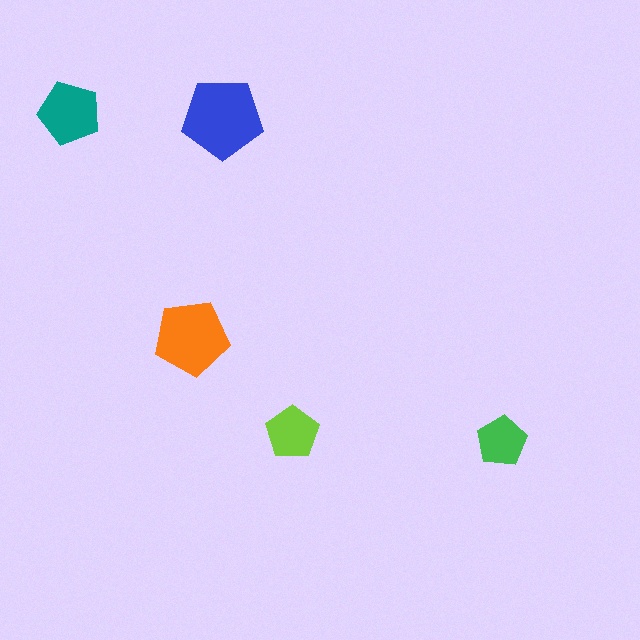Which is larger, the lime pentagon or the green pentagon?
The lime one.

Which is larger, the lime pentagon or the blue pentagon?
The blue one.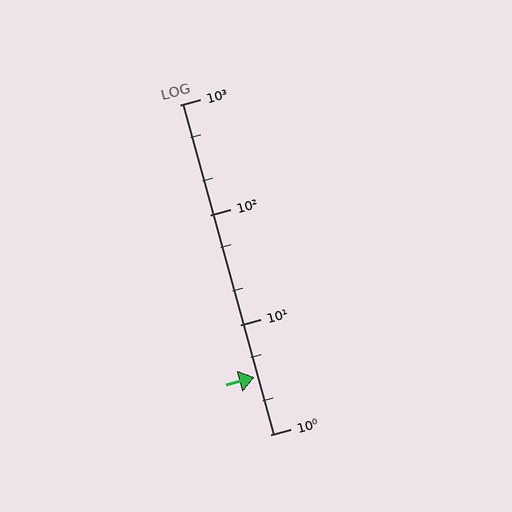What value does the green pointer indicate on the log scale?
The pointer indicates approximately 3.3.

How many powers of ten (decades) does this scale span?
The scale spans 3 decades, from 1 to 1000.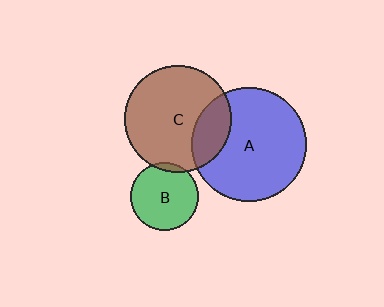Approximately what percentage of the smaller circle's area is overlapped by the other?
Approximately 5%.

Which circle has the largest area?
Circle A (blue).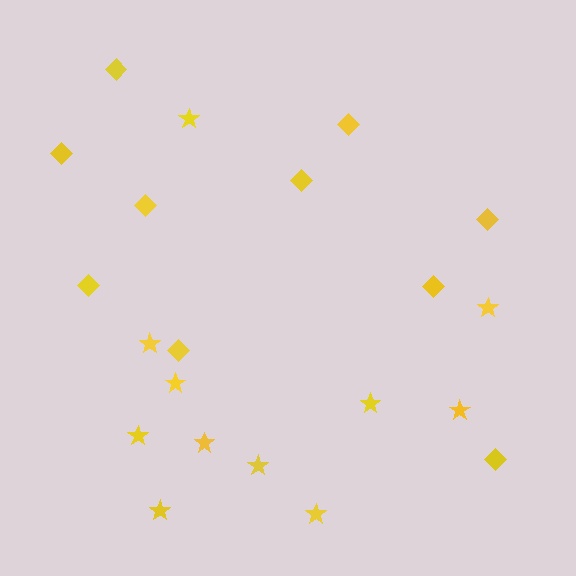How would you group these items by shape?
There are 2 groups: one group of stars (11) and one group of diamonds (10).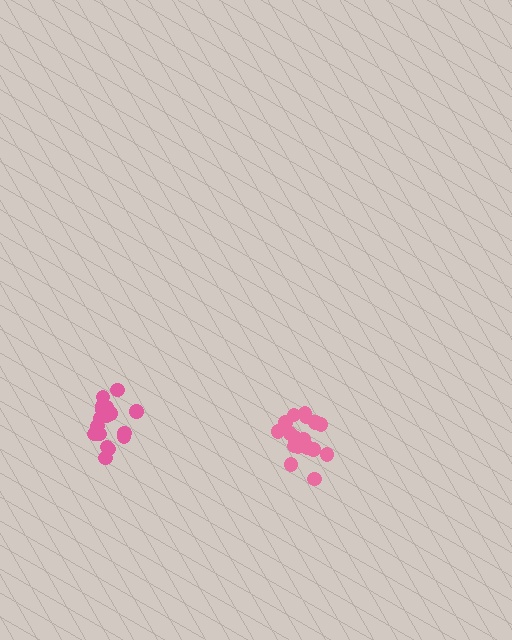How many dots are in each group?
Group 1: 17 dots, Group 2: 17 dots (34 total).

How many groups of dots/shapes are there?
There are 2 groups.